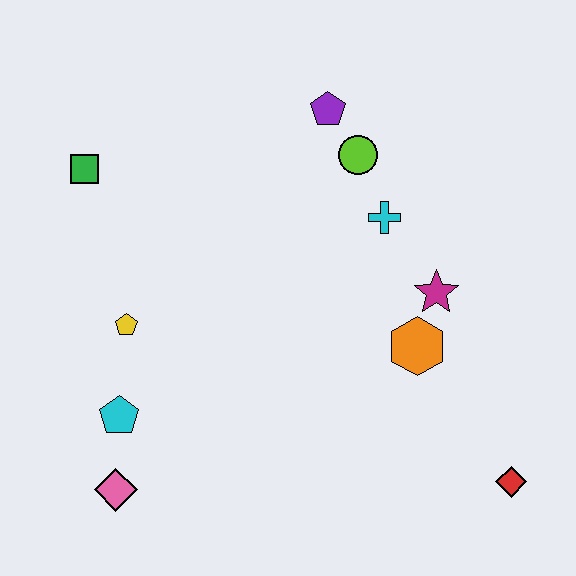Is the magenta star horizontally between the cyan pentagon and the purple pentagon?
No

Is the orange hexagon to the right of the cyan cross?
Yes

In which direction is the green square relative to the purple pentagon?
The green square is to the left of the purple pentagon.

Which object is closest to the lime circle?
The purple pentagon is closest to the lime circle.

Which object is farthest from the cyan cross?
The pink diamond is farthest from the cyan cross.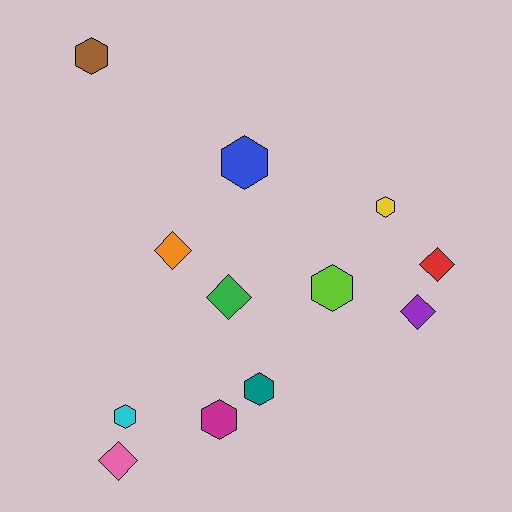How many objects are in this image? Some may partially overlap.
There are 12 objects.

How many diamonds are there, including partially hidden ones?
There are 5 diamonds.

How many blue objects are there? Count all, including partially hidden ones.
There is 1 blue object.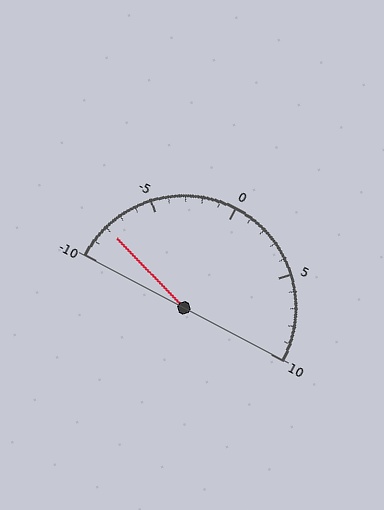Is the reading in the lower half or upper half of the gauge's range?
The reading is in the lower half of the range (-10 to 10).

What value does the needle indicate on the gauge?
The needle indicates approximately -8.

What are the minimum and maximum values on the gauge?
The gauge ranges from -10 to 10.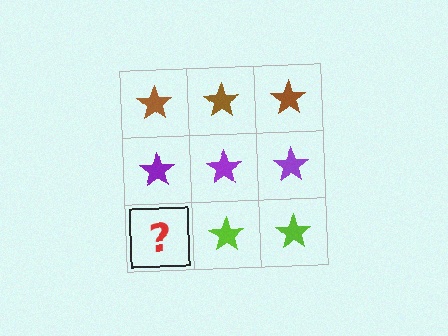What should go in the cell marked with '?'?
The missing cell should contain a lime star.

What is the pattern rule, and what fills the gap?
The rule is that each row has a consistent color. The gap should be filled with a lime star.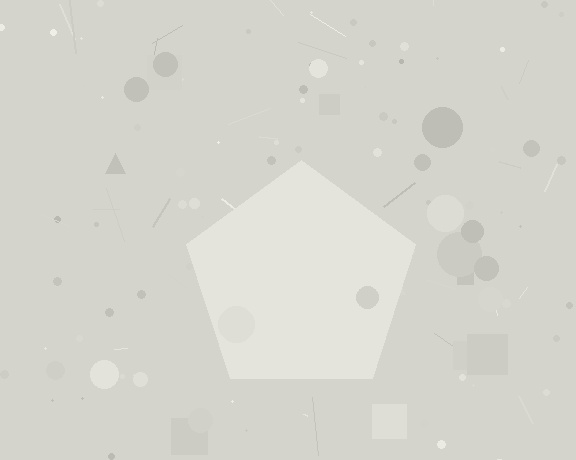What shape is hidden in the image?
A pentagon is hidden in the image.